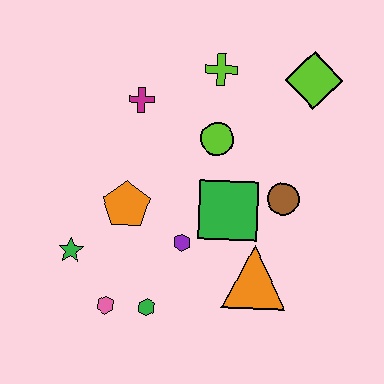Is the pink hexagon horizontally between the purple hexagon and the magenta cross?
No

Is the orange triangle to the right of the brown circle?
No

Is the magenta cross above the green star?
Yes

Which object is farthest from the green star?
The lime diamond is farthest from the green star.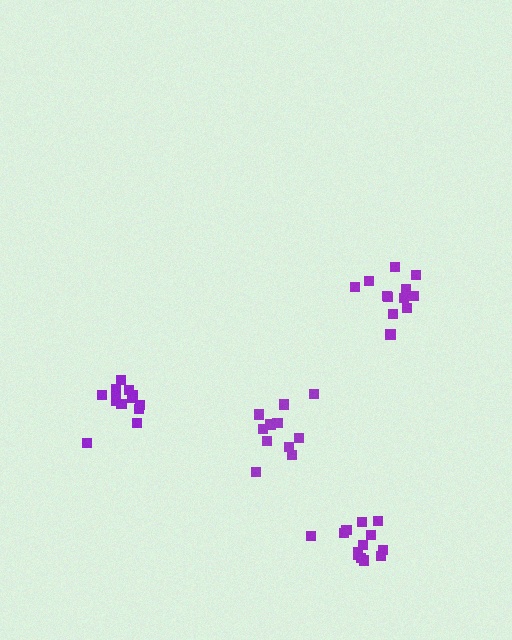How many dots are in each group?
Group 1: 12 dots, Group 2: 12 dots, Group 3: 11 dots, Group 4: 13 dots (48 total).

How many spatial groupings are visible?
There are 4 spatial groupings.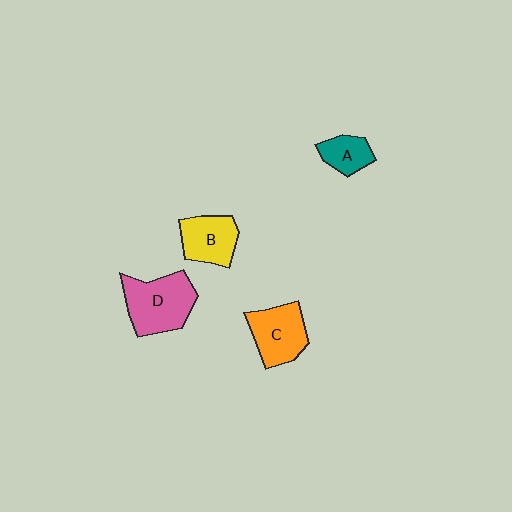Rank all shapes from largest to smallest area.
From largest to smallest: D (pink), C (orange), B (yellow), A (teal).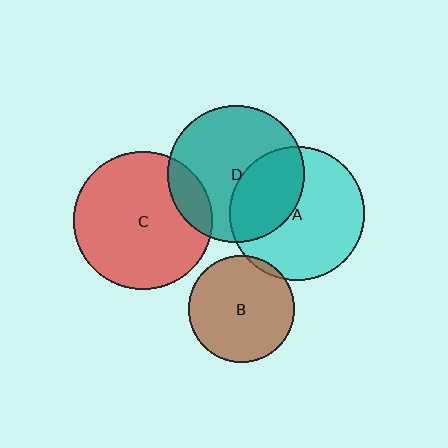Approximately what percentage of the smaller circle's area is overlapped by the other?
Approximately 5%.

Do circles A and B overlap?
Yes.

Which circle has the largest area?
Circle C (red).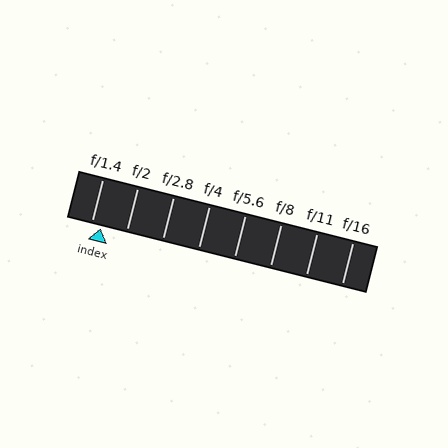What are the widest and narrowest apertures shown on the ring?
The widest aperture shown is f/1.4 and the narrowest is f/16.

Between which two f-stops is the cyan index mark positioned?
The index mark is between f/1.4 and f/2.